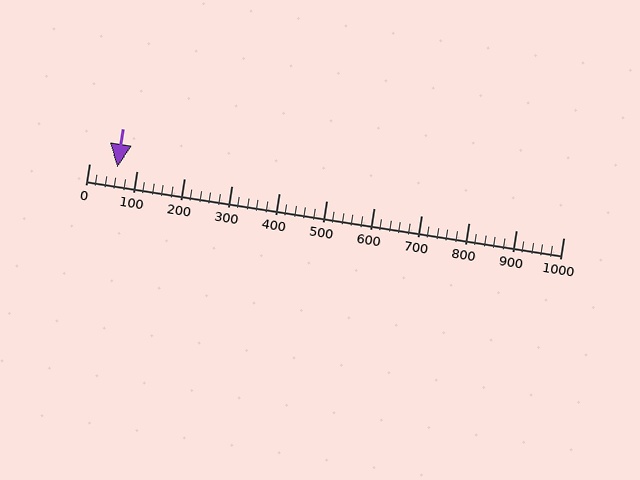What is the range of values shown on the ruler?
The ruler shows values from 0 to 1000.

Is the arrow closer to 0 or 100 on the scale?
The arrow is closer to 100.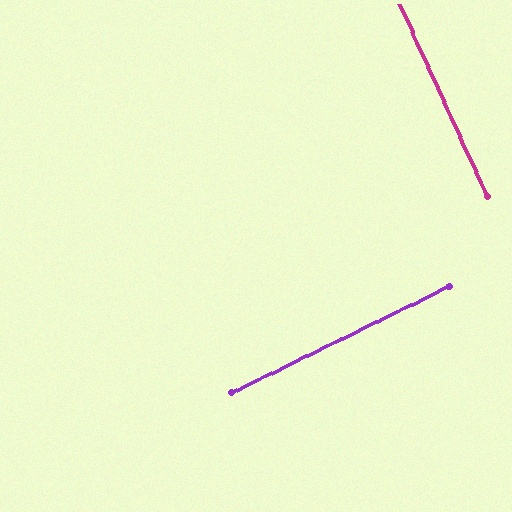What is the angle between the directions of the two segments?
Approximately 88 degrees.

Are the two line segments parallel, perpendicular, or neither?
Perpendicular — they meet at approximately 88°.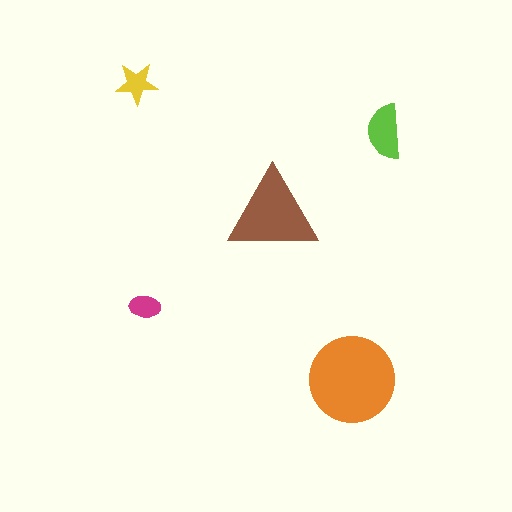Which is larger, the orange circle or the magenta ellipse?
The orange circle.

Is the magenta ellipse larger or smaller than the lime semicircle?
Smaller.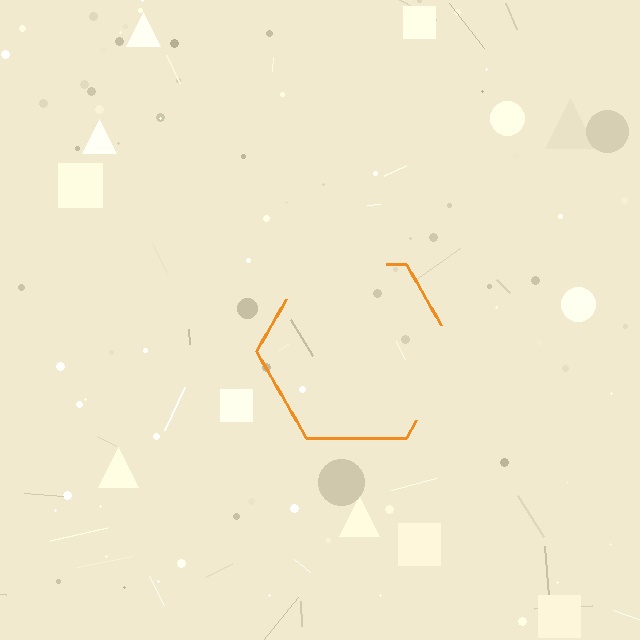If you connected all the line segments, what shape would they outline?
They would outline a hexagon.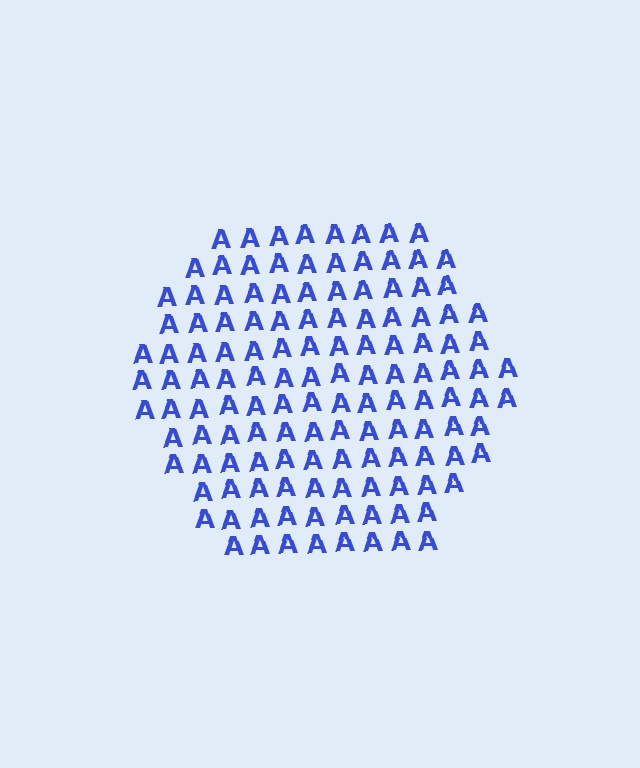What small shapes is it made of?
It is made of small letter A's.